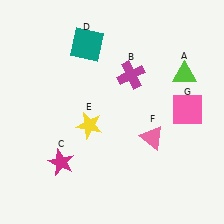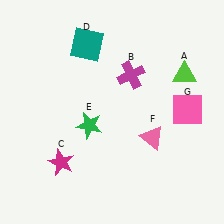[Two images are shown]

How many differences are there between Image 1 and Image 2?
There is 1 difference between the two images.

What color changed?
The star (E) changed from yellow in Image 1 to green in Image 2.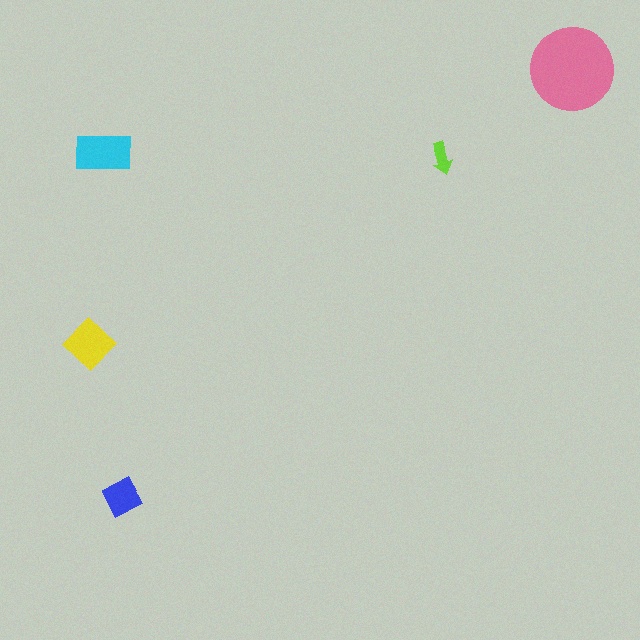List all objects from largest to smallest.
The pink circle, the cyan rectangle, the yellow diamond, the blue diamond, the lime arrow.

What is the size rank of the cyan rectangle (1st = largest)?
2nd.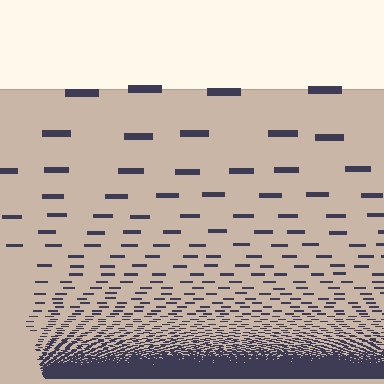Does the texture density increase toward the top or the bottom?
Density increases toward the bottom.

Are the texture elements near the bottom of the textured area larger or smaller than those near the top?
Smaller. The gradient is inverted — elements near the bottom are smaller and denser.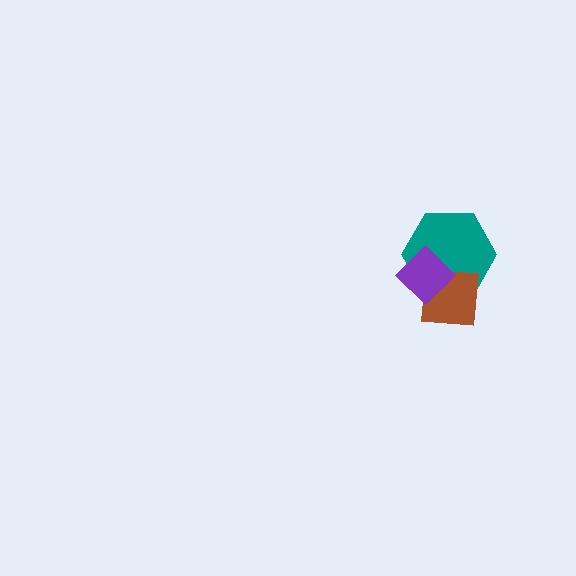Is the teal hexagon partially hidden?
Yes, it is partially covered by another shape.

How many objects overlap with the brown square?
2 objects overlap with the brown square.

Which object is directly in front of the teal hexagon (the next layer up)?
The brown square is directly in front of the teal hexagon.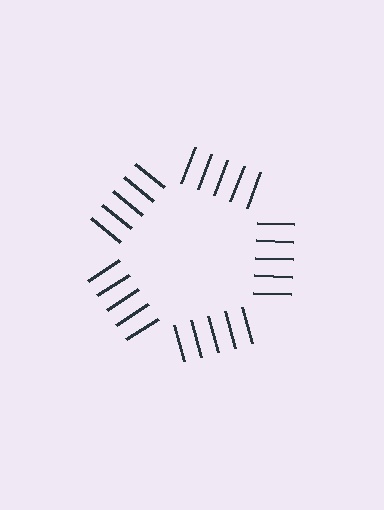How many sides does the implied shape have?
5 sides — the line-ends trace a pentagon.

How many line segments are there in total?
25 — 5 along each of the 5 edges.